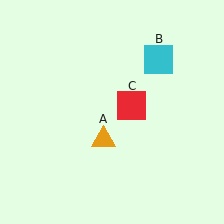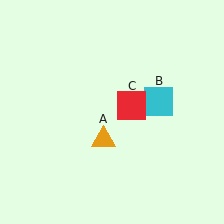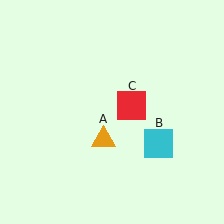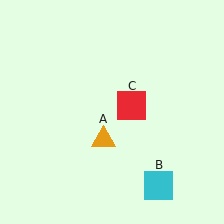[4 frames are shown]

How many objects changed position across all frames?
1 object changed position: cyan square (object B).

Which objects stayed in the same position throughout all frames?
Orange triangle (object A) and red square (object C) remained stationary.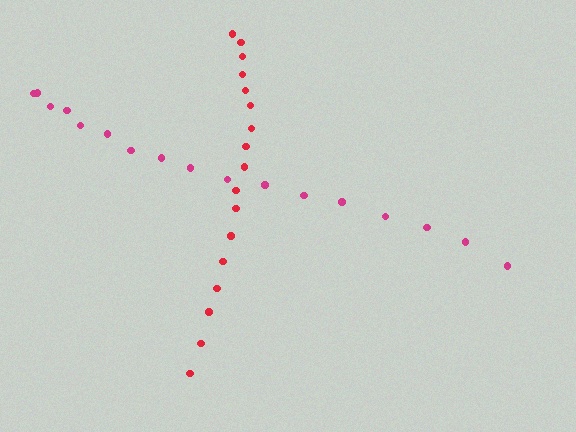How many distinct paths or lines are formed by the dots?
There are 2 distinct paths.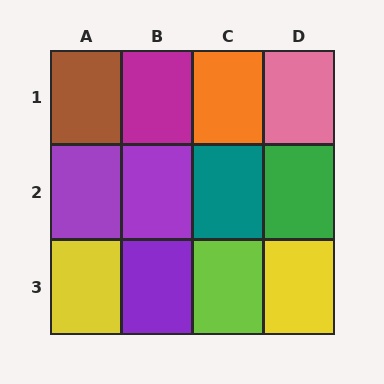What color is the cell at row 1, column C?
Orange.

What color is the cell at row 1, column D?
Pink.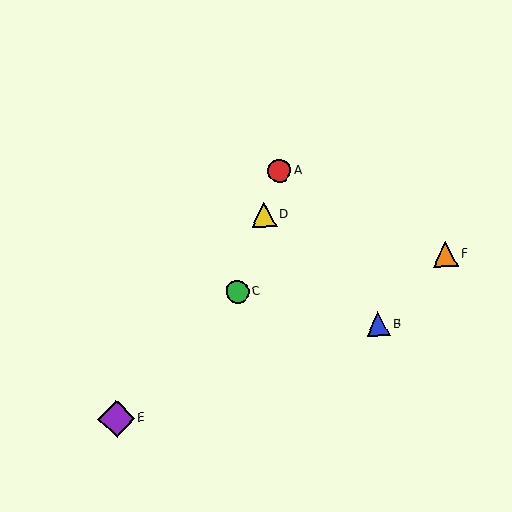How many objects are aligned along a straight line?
3 objects (A, C, D) are aligned along a straight line.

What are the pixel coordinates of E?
Object E is at (116, 419).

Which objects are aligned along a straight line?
Objects A, C, D are aligned along a straight line.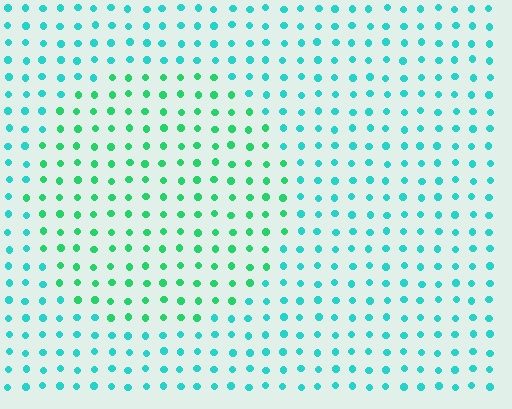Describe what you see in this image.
The image is filled with small cyan elements in a uniform arrangement. A circle-shaped region is visible where the elements are tinted to a slightly different hue, forming a subtle color boundary.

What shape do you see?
I see a circle.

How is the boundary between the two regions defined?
The boundary is defined purely by a slight shift in hue (about 33 degrees). Spacing, size, and orientation are identical on both sides.